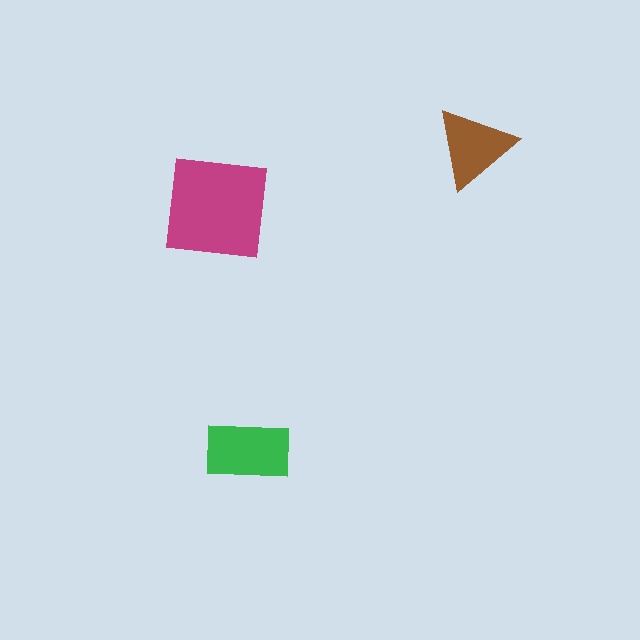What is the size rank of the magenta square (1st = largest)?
1st.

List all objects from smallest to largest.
The brown triangle, the green rectangle, the magenta square.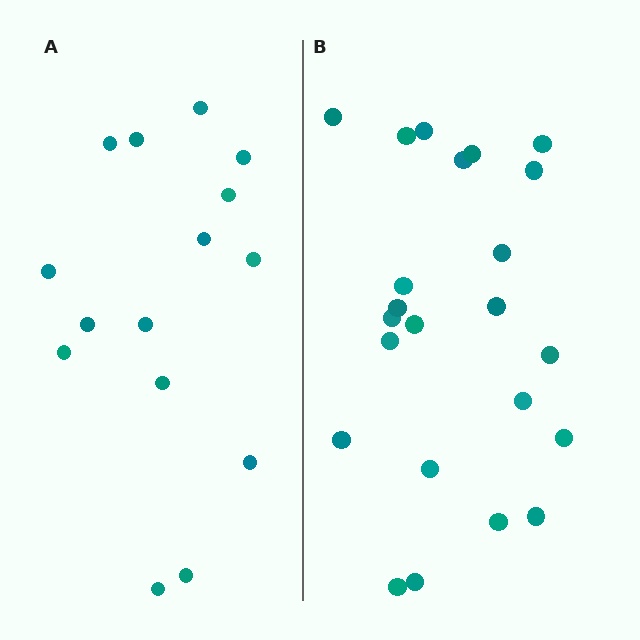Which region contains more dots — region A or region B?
Region B (the right region) has more dots.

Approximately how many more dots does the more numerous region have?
Region B has roughly 8 or so more dots than region A.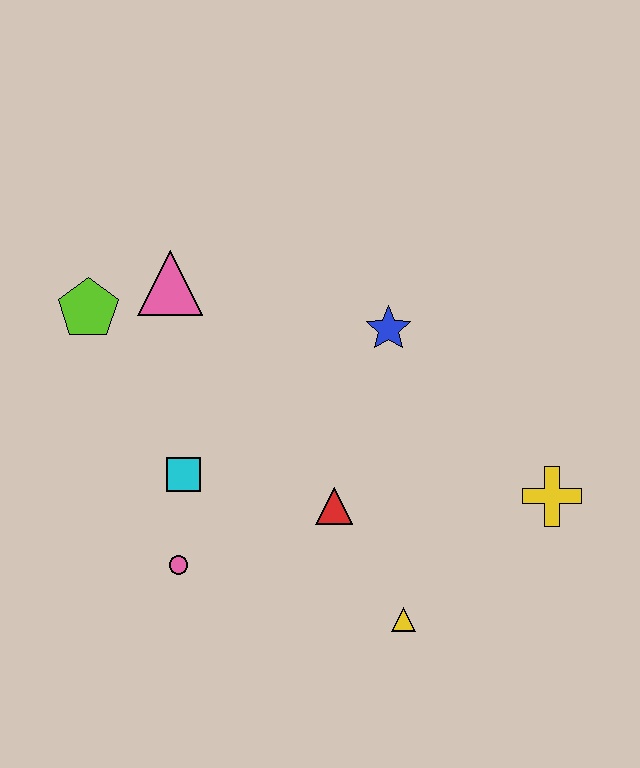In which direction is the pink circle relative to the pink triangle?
The pink circle is below the pink triangle.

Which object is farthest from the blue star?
The pink circle is farthest from the blue star.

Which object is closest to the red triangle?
The yellow triangle is closest to the red triangle.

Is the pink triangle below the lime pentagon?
No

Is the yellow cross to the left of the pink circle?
No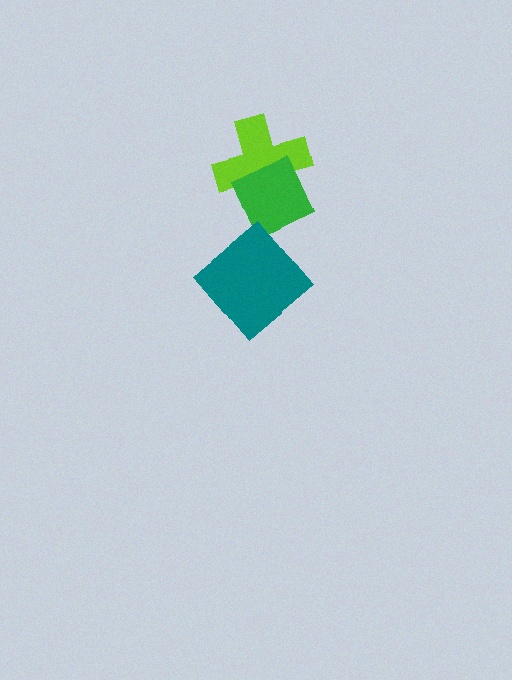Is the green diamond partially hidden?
No, no other shape covers it.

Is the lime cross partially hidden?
Yes, it is partially covered by another shape.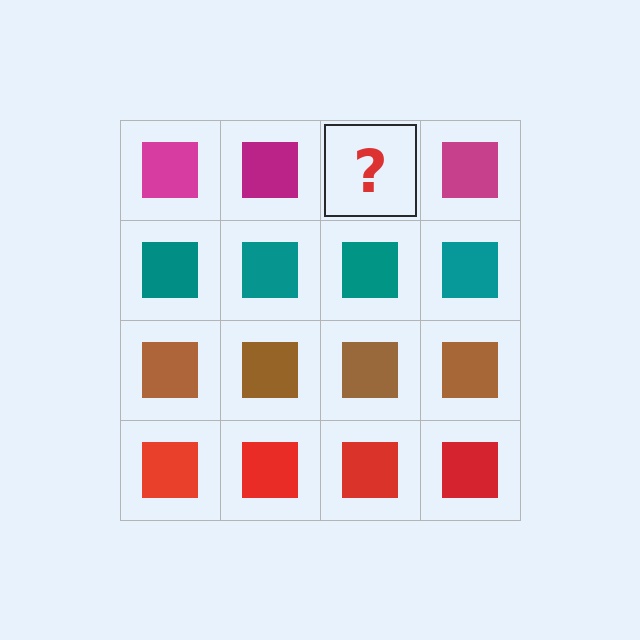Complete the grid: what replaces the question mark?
The question mark should be replaced with a magenta square.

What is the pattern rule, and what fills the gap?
The rule is that each row has a consistent color. The gap should be filled with a magenta square.